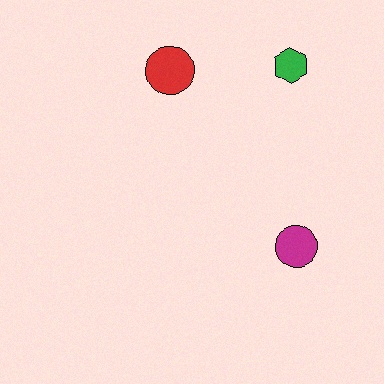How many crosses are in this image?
There are no crosses.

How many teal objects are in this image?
There are no teal objects.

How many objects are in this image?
There are 3 objects.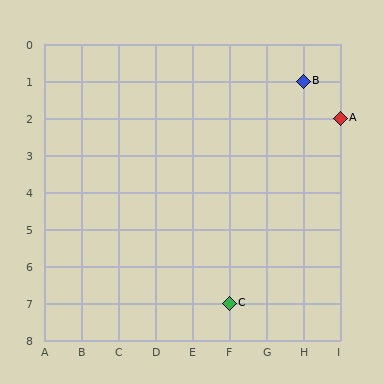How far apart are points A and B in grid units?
Points A and B are 1 column and 1 row apart (about 1.4 grid units diagonally).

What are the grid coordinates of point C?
Point C is at grid coordinates (F, 7).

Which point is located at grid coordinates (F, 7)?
Point C is at (F, 7).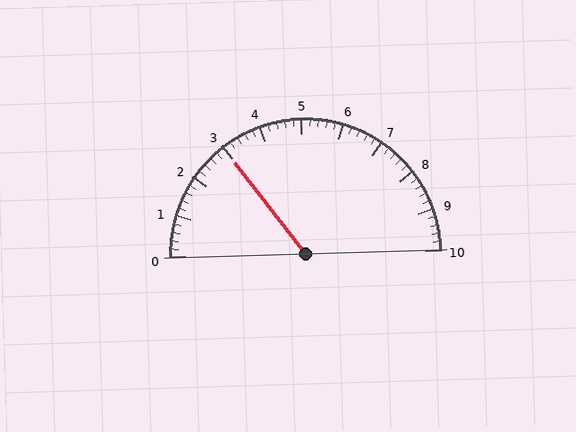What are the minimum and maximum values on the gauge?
The gauge ranges from 0 to 10.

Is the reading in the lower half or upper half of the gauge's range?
The reading is in the lower half of the range (0 to 10).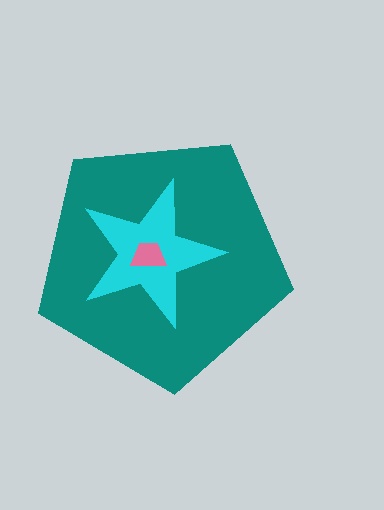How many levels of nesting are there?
3.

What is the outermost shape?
The teal pentagon.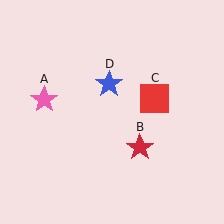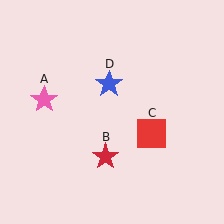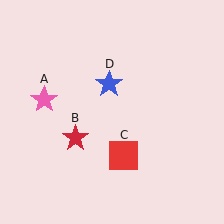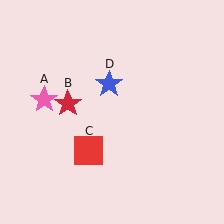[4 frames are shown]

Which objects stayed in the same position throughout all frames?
Pink star (object A) and blue star (object D) remained stationary.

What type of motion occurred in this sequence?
The red star (object B), red square (object C) rotated clockwise around the center of the scene.